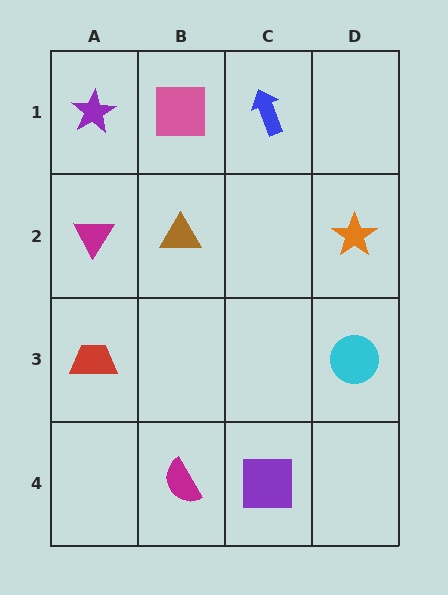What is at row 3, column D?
A cyan circle.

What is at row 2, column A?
A magenta triangle.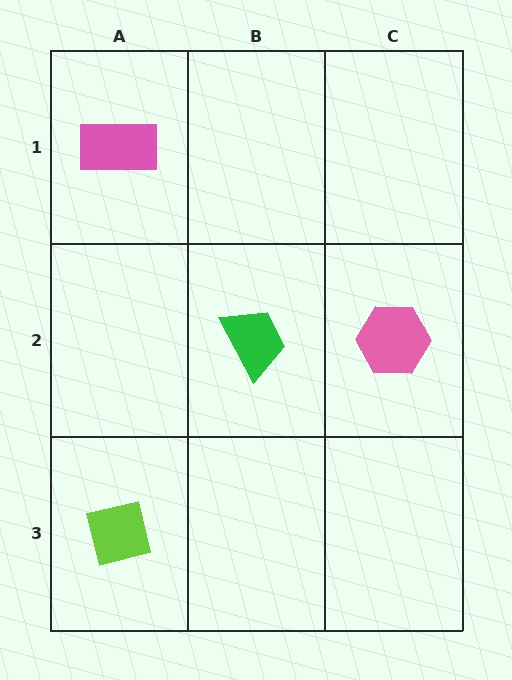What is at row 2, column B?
A green trapezoid.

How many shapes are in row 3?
1 shape.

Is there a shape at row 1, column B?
No, that cell is empty.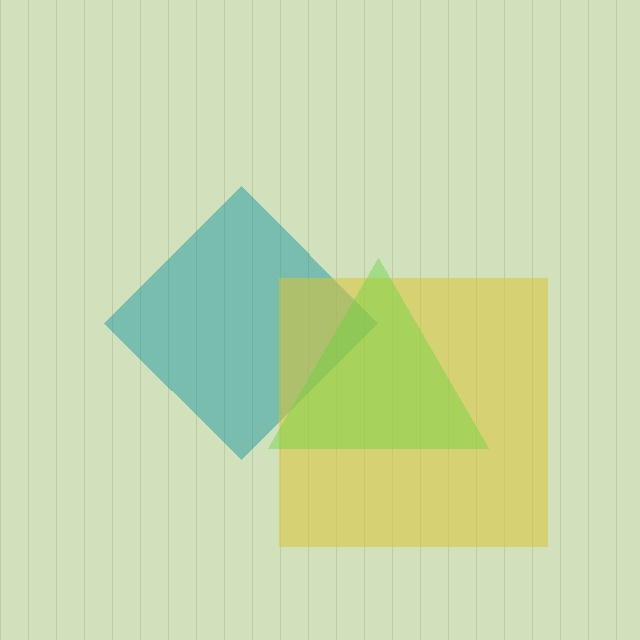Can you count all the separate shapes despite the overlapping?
Yes, there are 3 separate shapes.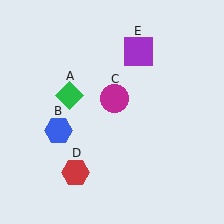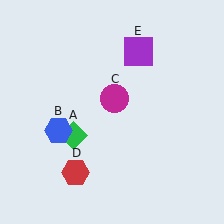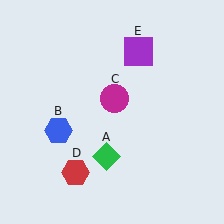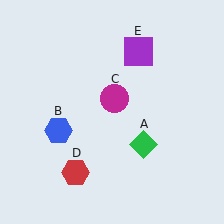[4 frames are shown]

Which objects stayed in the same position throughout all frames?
Blue hexagon (object B) and magenta circle (object C) and red hexagon (object D) and purple square (object E) remained stationary.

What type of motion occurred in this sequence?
The green diamond (object A) rotated counterclockwise around the center of the scene.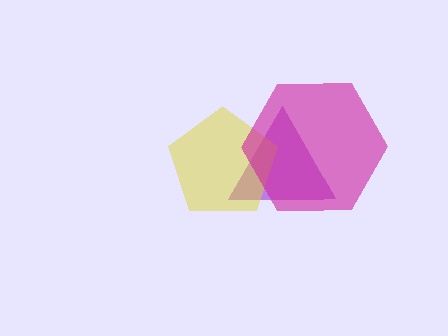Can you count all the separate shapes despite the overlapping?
Yes, there are 3 separate shapes.